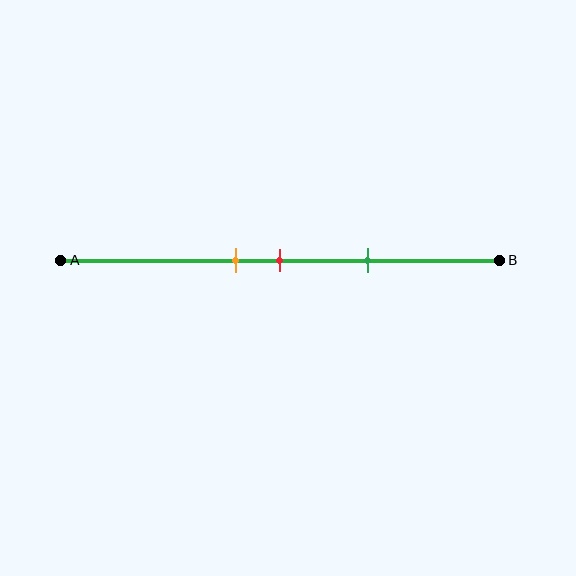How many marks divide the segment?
There are 3 marks dividing the segment.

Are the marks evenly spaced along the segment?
Yes, the marks are approximately evenly spaced.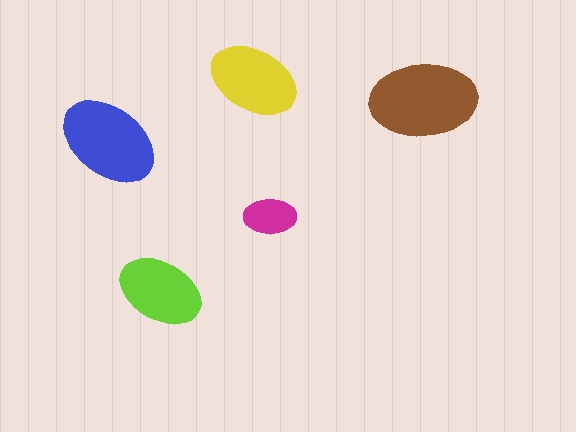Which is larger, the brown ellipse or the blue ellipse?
The brown one.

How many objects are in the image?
There are 5 objects in the image.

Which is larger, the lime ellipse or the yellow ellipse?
The yellow one.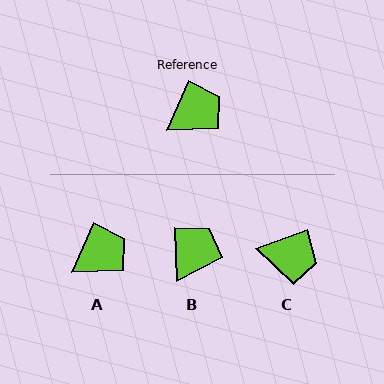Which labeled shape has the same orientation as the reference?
A.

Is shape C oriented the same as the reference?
No, it is off by about 46 degrees.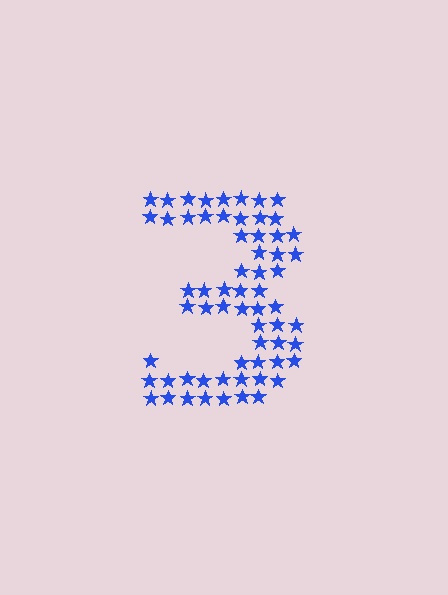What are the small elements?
The small elements are stars.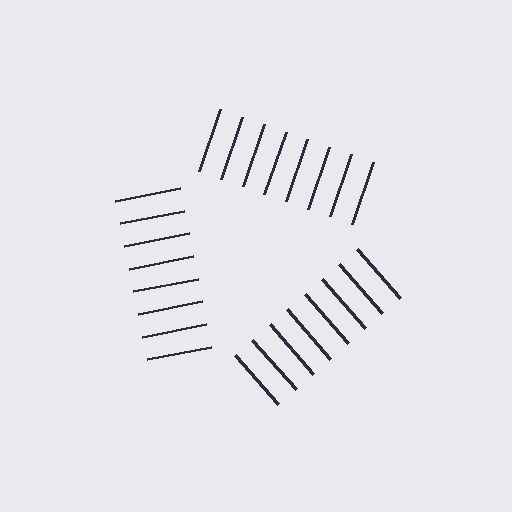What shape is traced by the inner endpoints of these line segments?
An illusory triangle — the line segments terminate on its edges but no continuous stroke is drawn.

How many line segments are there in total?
24 — 8 along each of the 3 edges.